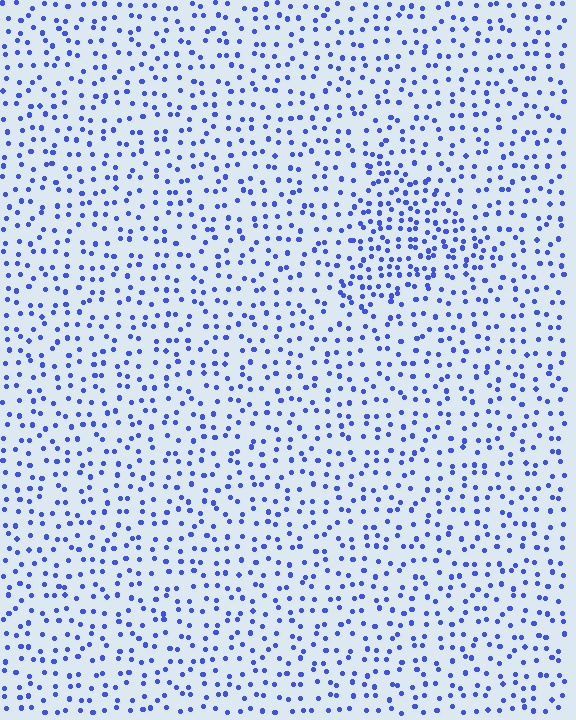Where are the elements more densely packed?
The elements are more densely packed inside the triangle boundary.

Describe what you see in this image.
The image contains small blue elements arranged at two different densities. A triangle-shaped region is visible where the elements are more densely packed than the surrounding area.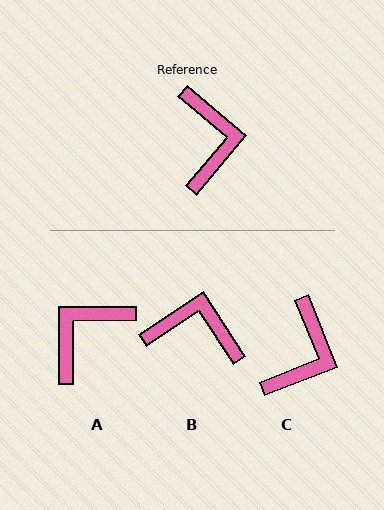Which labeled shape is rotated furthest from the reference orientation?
A, about 130 degrees away.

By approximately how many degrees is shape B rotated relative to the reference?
Approximately 73 degrees counter-clockwise.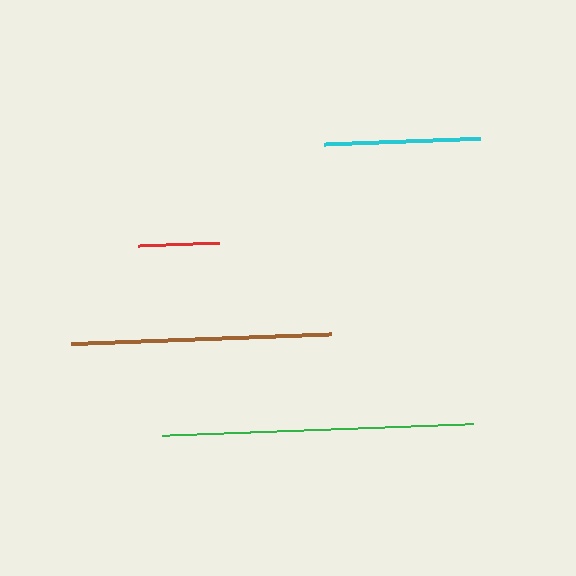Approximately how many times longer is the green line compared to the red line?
The green line is approximately 3.8 times the length of the red line.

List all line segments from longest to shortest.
From longest to shortest: green, brown, cyan, red.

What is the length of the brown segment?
The brown segment is approximately 261 pixels long.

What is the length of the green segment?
The green segment is approximately 310 pixels long.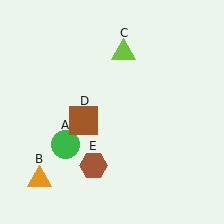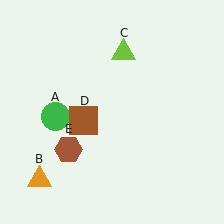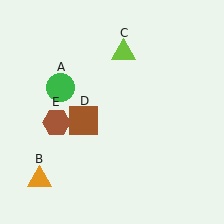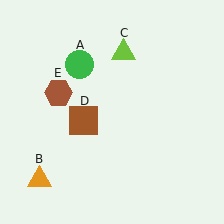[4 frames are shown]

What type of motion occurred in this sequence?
The green circle (object A), brown hexagon (object E) rotated clockwise around the center of the scene.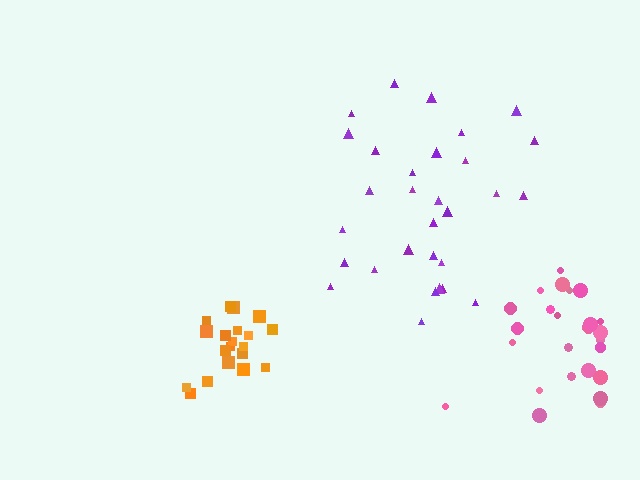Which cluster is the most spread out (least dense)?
Purple.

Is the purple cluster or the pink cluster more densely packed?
Pink.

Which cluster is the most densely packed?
Orange.